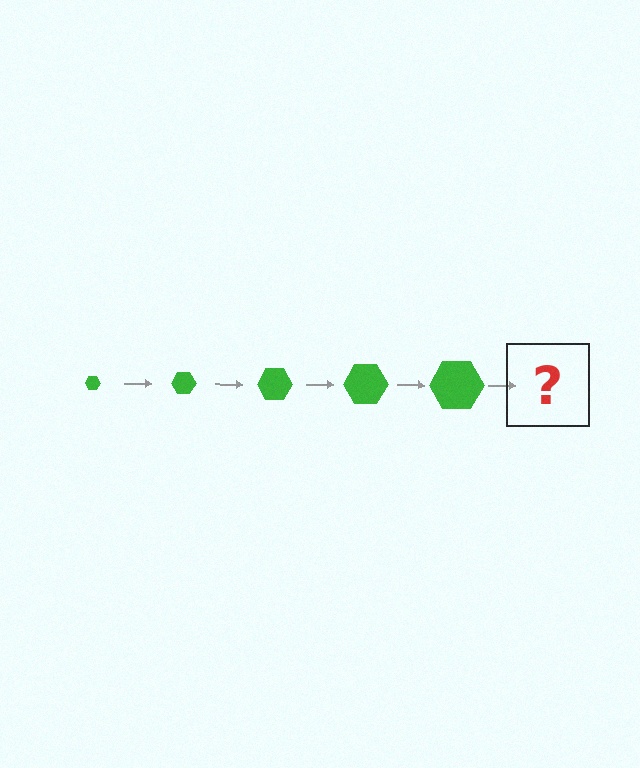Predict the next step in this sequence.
The next step is a green hexagon, larger than the previous one.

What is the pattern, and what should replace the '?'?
The pattern is that the hexagon gets progressively larger each step. The '?' should be a green hexagon, larger than the previous one.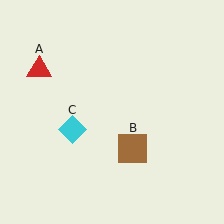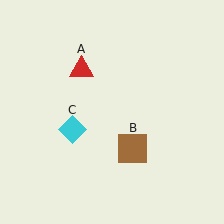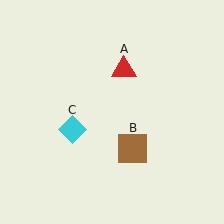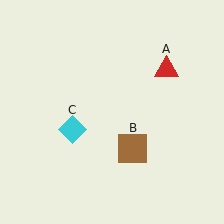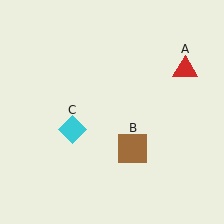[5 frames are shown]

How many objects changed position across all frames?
1 object changed position: red triangle (object A).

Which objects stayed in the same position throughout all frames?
Brown square (object B) and cyan diamond (object C) remained stationary.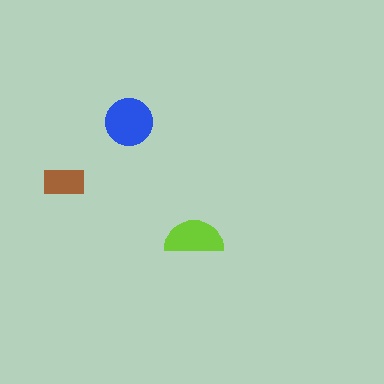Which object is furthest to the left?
The brown rectangle is leftmost.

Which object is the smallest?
The brown rectangle.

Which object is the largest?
The blue circle.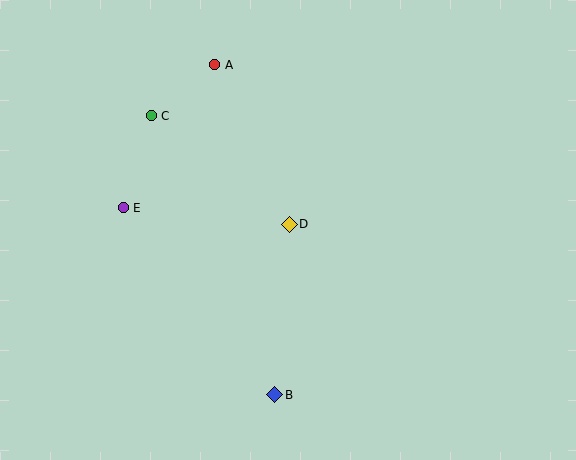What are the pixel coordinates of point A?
Point A is at (215, 65).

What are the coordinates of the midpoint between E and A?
The midpoint between E and A is at (169, 136).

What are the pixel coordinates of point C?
Point C is at (151, 116).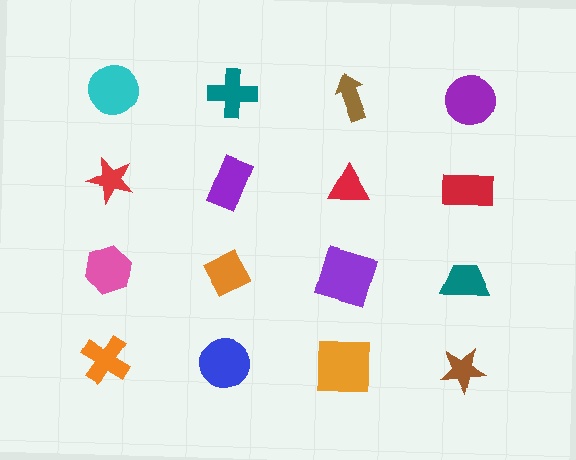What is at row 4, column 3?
An orange square.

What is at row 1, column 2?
A teal cross.